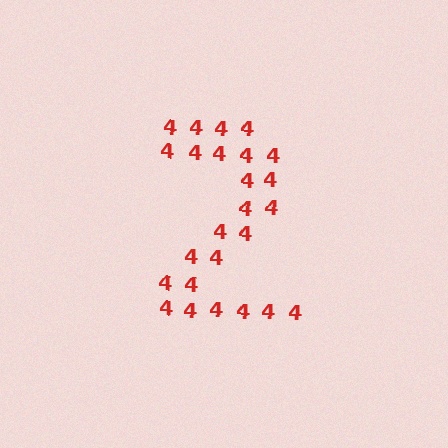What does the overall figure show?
The overall figure shows the digit 2.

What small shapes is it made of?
It is made of small digit 4's.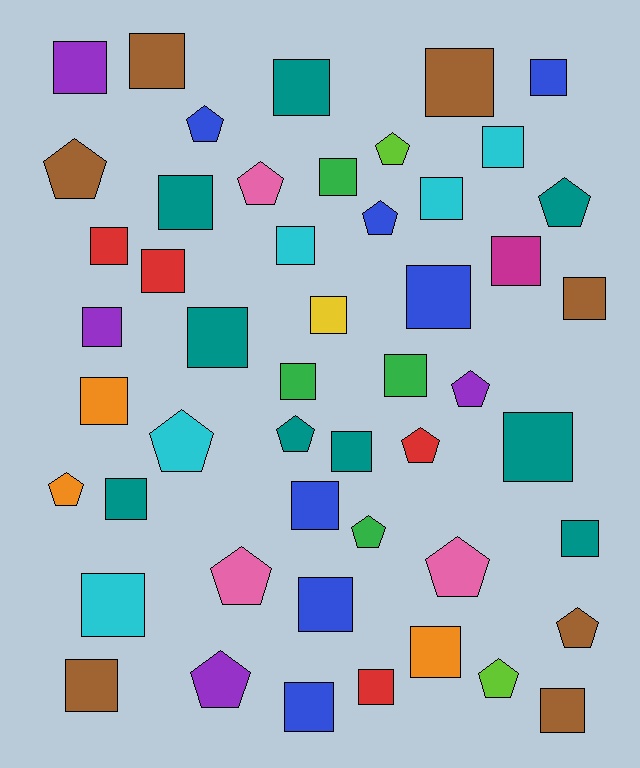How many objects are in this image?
There are 50 objects.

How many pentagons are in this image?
There are 17 pentagons.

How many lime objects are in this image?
There are 2 lime objects.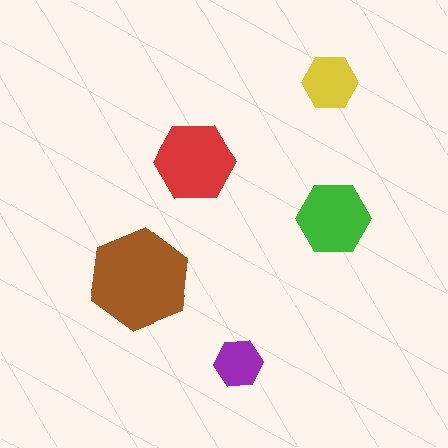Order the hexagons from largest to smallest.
the brown one, the red one, the green one, the yellow one, the purple one.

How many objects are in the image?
There are 5 objects in the image.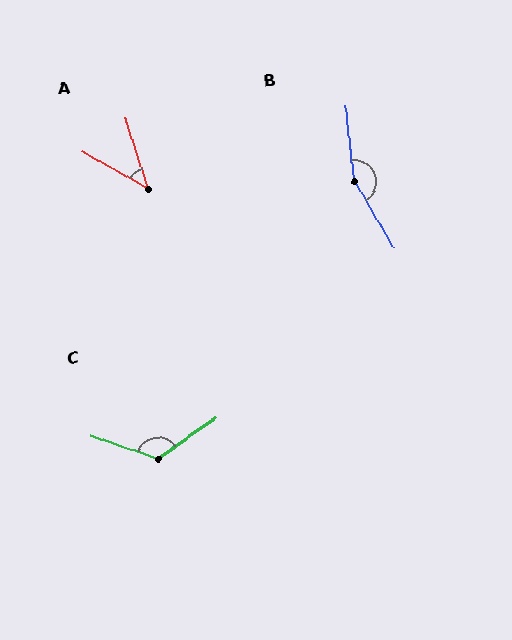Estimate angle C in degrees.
Approximately 125 degrees.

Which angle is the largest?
B, at approximately 155 degrees.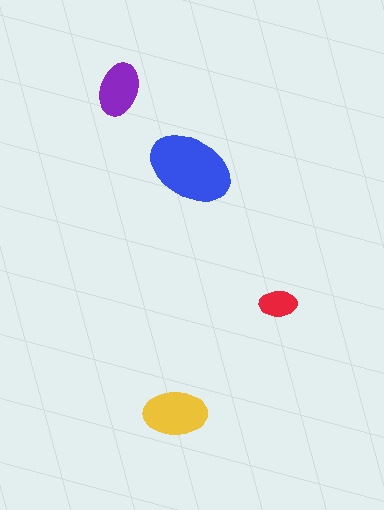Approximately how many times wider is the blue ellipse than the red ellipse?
About 2.5 times wider.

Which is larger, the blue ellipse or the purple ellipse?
The blue one.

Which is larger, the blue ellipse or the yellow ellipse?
The blue one.